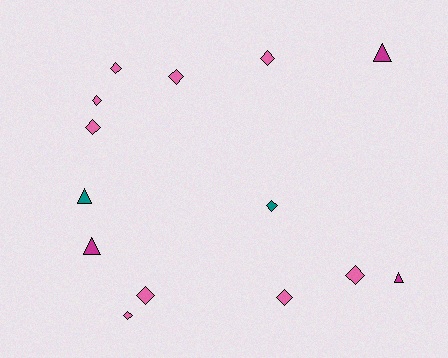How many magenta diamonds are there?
There are no magenta diamonds.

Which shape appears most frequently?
Diamond, with 10 objects.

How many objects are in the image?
There are 14 objects.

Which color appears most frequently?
Pink, with 9 objects.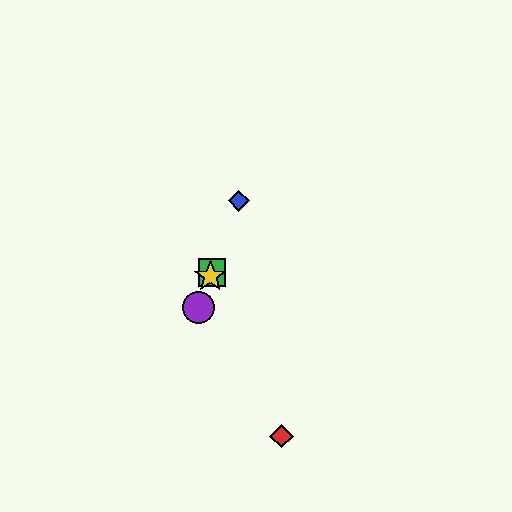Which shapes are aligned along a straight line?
The blue diamond, the green square, the yellow star, the purple circle are aligned along a straight line.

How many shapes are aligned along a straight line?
4 shapes (the blue diamond, the green square, the yellow star, the purple circle) are aligned along a straight line.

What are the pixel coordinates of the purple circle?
The purple circle is at (198, 308).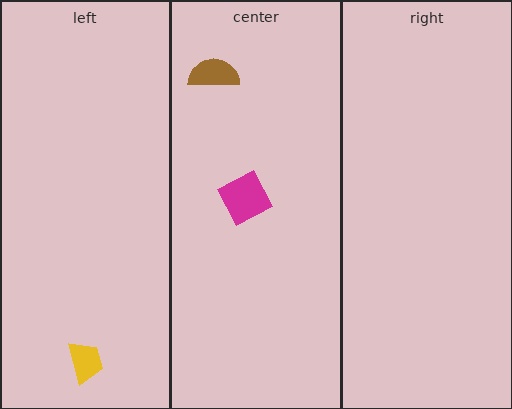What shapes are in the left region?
The yellow trapezoid.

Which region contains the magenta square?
The center region.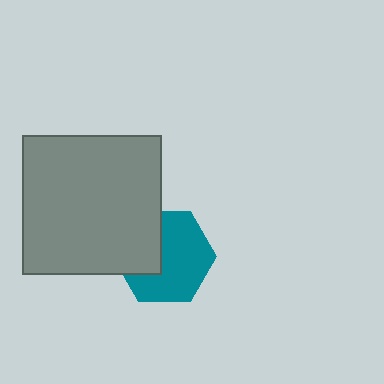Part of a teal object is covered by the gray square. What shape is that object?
It is a hexagon.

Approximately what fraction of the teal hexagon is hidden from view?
Roughly 35% of the teal hexagon is hidden behind the gray square.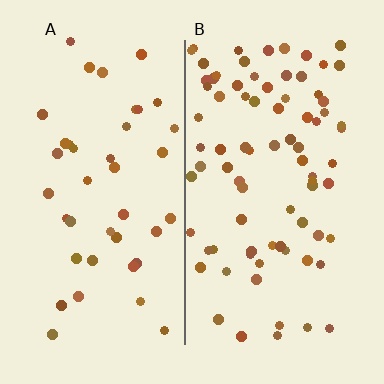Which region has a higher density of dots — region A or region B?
B (the right).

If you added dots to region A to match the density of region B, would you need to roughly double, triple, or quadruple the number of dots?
Approximately double.